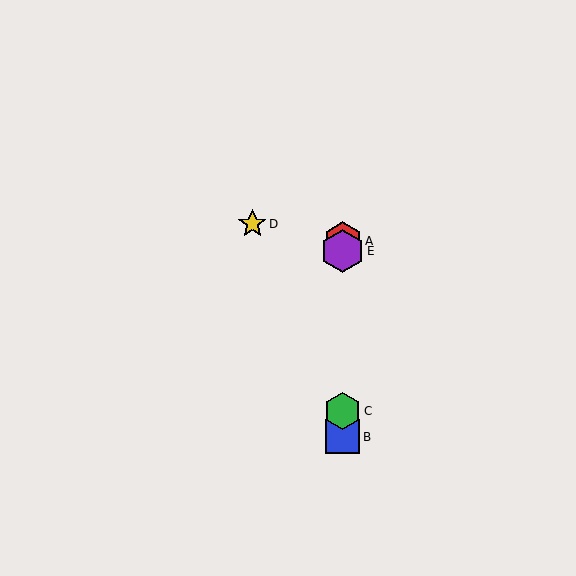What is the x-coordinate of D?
Object D is at x≈252.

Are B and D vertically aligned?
No, B is at x≈343 and D is at x≈252.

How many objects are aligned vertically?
4 objects (A, B, C, E) are aligned vertically.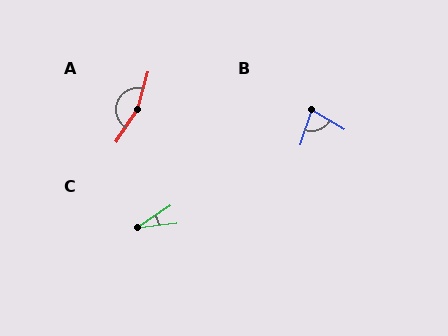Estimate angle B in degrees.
Approximately 77 degrees.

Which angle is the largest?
A, at approximately 162 degrees.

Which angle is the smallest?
C, at approximately 27 degrees.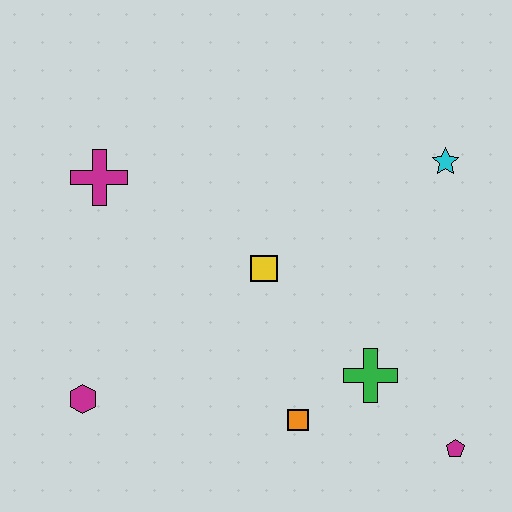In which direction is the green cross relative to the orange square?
The green cross is to the right of the orange square.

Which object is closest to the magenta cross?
The yellow square is closest to the magenta cross.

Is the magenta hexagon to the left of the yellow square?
Yes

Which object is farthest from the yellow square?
The magenta pentagon is farthest from the yellow square.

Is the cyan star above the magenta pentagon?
Yes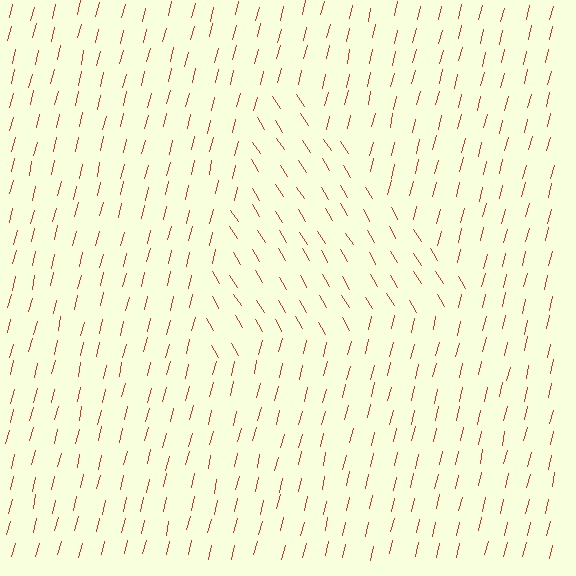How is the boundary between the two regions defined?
The boundary is defined purely by a change in line orientation (approximately 45 degrees difference). All lines are the same color and thickness.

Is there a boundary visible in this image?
Yes, there is a texture boundary formed by a change in line orientation.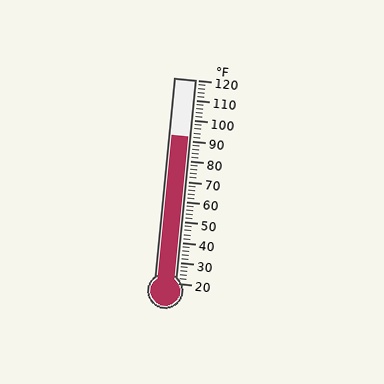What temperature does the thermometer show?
The thermometer shows approximately 92°F.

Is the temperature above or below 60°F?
The temperature is above 60°F.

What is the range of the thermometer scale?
The thermometer scale ranges from 20°F to 120°F.